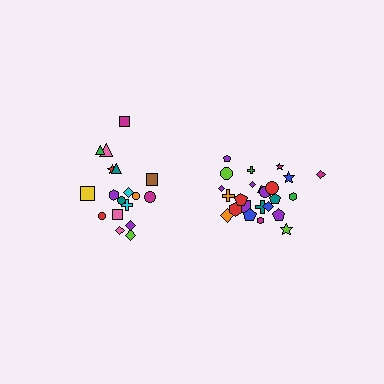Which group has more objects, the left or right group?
The right group.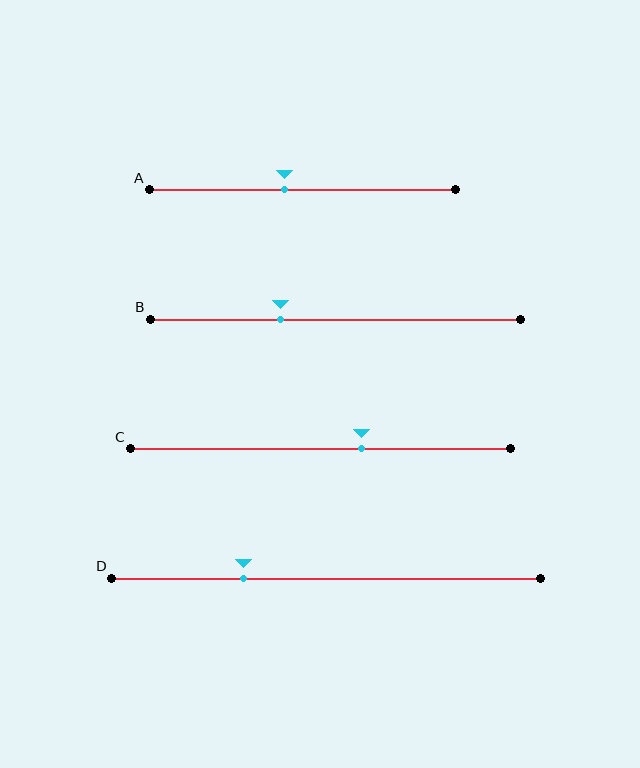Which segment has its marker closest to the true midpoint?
Segment A has its marker closest to the true midpoint.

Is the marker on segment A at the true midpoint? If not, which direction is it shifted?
No, the marker on segment A is shifted to the left by about 6% of the segment length.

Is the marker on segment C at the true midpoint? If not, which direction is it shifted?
No, the marker on segment C is shifted to the right by about 11% of the segment length.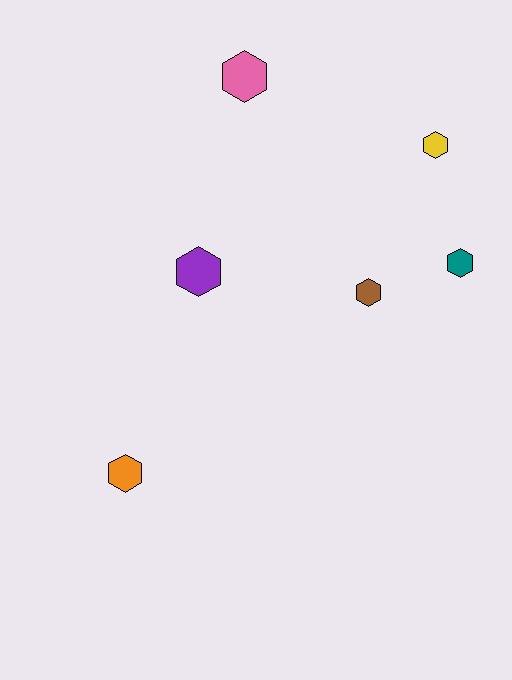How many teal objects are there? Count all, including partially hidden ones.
There is 1 teal object.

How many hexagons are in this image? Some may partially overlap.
There are 6 hexagons.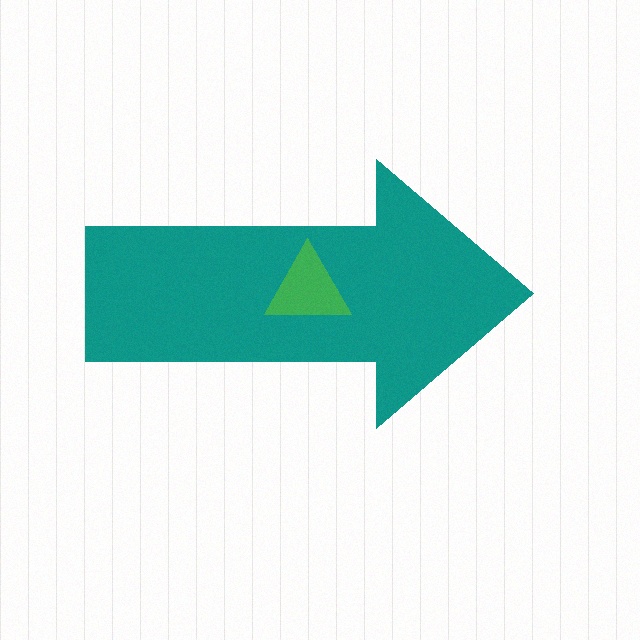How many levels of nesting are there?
2.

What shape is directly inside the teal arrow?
The green triangle.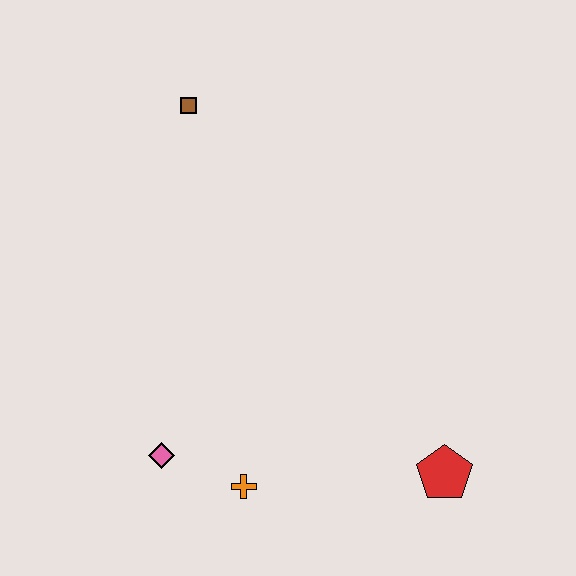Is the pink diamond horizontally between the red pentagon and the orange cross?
No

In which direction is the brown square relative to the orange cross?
The brown square is above the orange cross.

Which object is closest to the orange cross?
The pink diamond is closest to the orange cross.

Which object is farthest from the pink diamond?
The brown square is farthest from the pink diamond.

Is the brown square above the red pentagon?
Yes